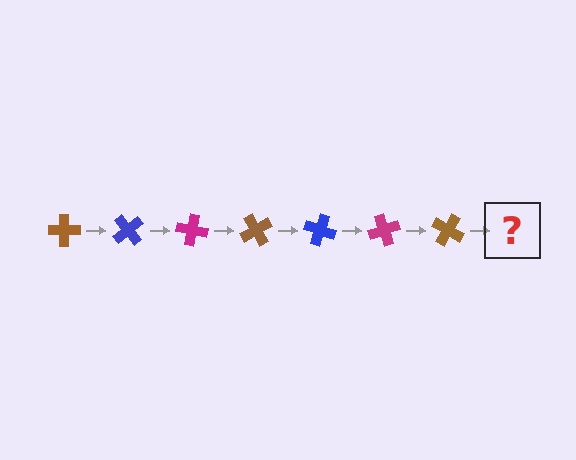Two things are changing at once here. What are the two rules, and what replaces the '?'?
The two rules are that it rotates 50 degrees each step and the color cycles through brown, blue, and magenta. The '?' should be a blue cross, rotated 350 degrees from the start.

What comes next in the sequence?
The next element should be a blue cross, rotated 350 degrees from the start.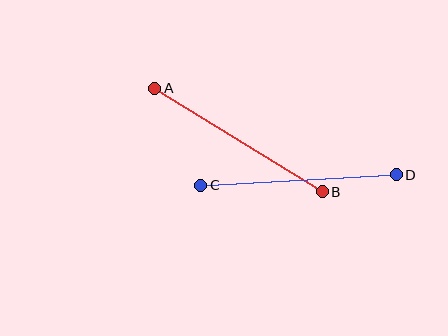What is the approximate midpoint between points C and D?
The midpoint is at approximately (299, 180) pixels.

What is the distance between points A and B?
The distance is approximately 197 pixels.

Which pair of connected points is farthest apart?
Points A and B are farthest apart.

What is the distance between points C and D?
The distance is approximately 195 pixels.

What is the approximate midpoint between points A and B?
The midpoint is at approximately (239, 140) pixels.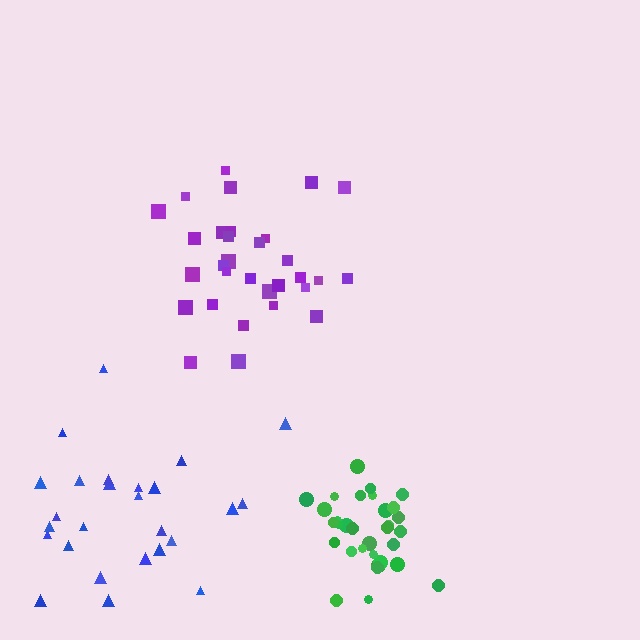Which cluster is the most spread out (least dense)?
Blue.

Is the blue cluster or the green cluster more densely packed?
Green.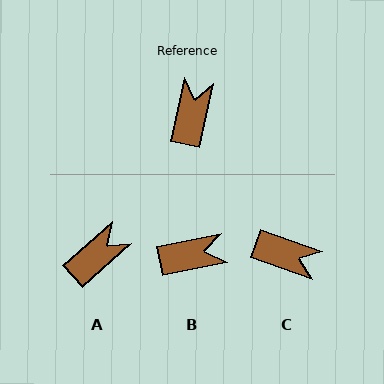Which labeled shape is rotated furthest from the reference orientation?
C, about 97 degrees away.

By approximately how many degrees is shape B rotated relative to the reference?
Approximately 67 degrees clockwise.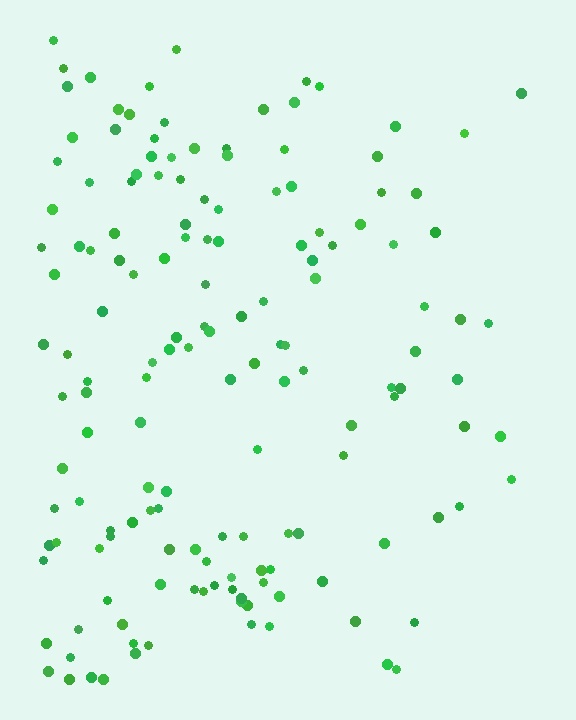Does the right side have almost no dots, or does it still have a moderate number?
Still a moderate number, just noticeably fewer than the left.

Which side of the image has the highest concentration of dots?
The left.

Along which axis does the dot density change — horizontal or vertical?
Horizontal.